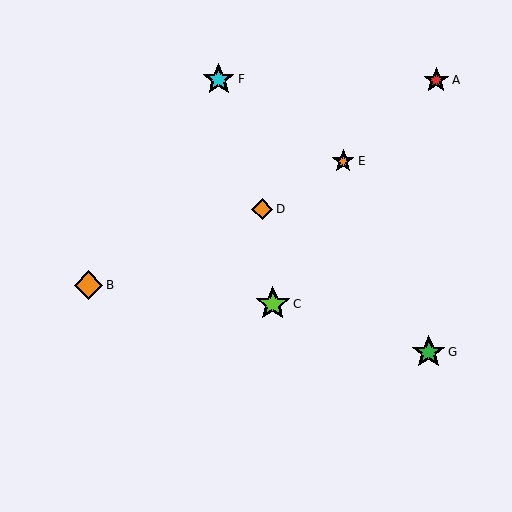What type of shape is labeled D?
Shape D is an orange diamond.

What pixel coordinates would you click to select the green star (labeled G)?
Click at (429, 352) to select the green star G.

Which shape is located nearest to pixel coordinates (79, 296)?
The orange diamond (labeled B) at (89, 285) is nearest to that location.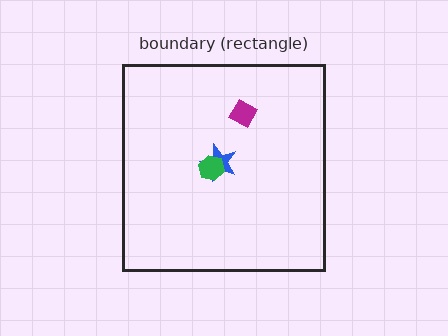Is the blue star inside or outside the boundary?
Inside.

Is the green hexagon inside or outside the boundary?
Inside.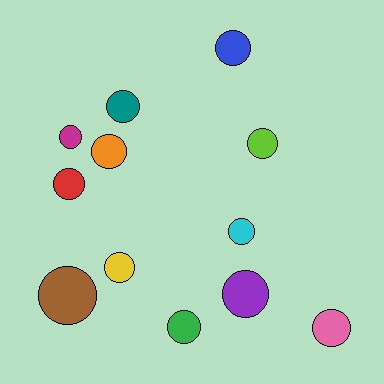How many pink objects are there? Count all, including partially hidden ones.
There is 1 pink object.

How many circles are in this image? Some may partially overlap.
There are 12 circles.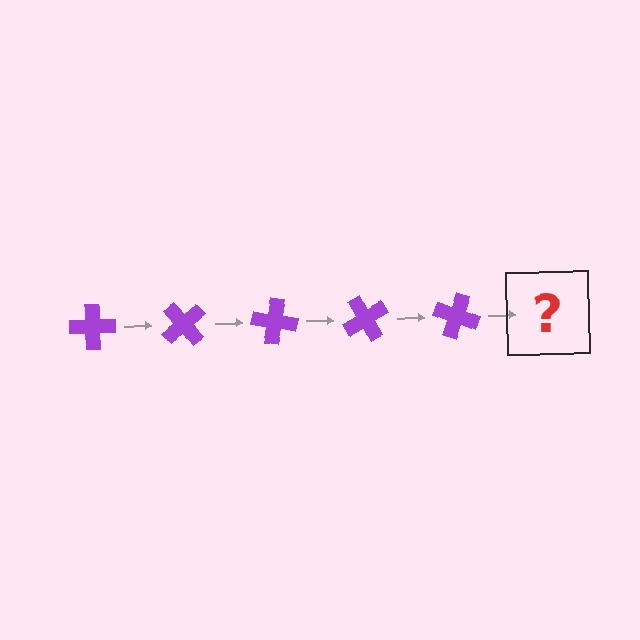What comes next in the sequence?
The next element should be a purple cross rotated 250 degrees.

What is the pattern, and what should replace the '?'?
The pattern is that the cross rotates 50 degrees each step. The '?' should be a purple cross rotated 250 degrees.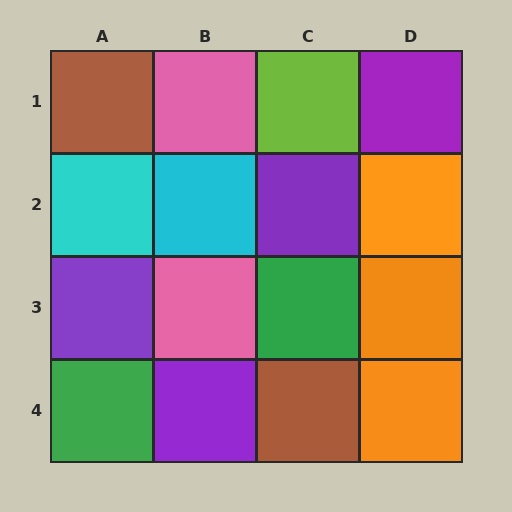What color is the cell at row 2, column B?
Cyan.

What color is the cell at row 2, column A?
Cyan.